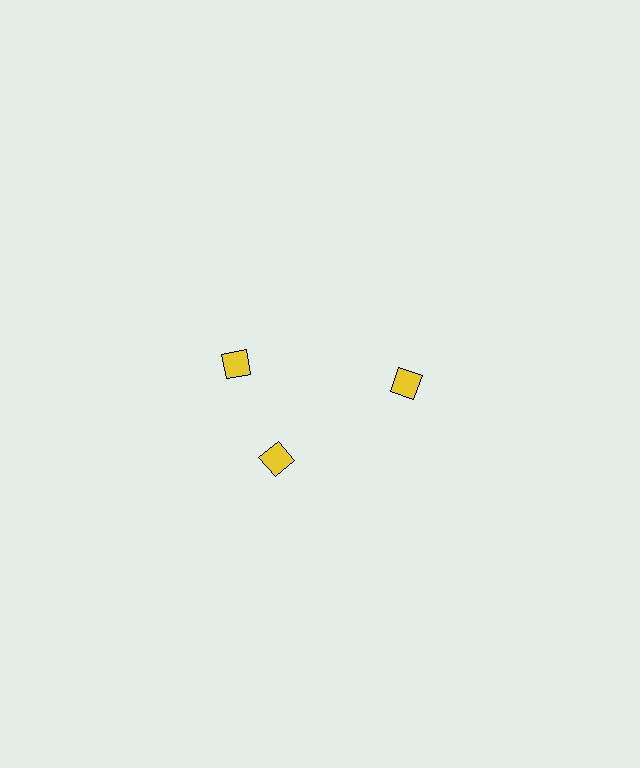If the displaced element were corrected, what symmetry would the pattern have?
It would have 3-fold rotational symmetry — the pattern would map onto itself every 120 degrees.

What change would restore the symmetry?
The symmetry would be restored by rotating it back into even spacing with its neighbors so that all 3 diamonds sit at equal angles and equal distance from the center.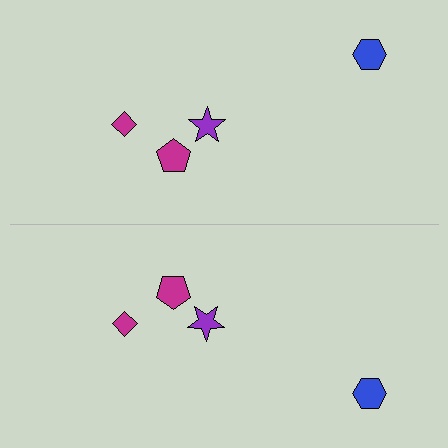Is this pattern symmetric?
Yes, this pattern has bilateral (reflection) symmetry.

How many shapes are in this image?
There are 8 shapes in this image.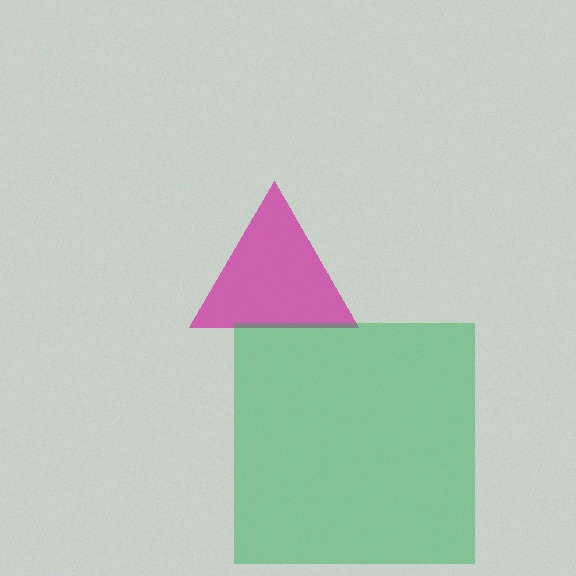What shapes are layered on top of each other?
The layered shapes are: a magenta triangle, a green square.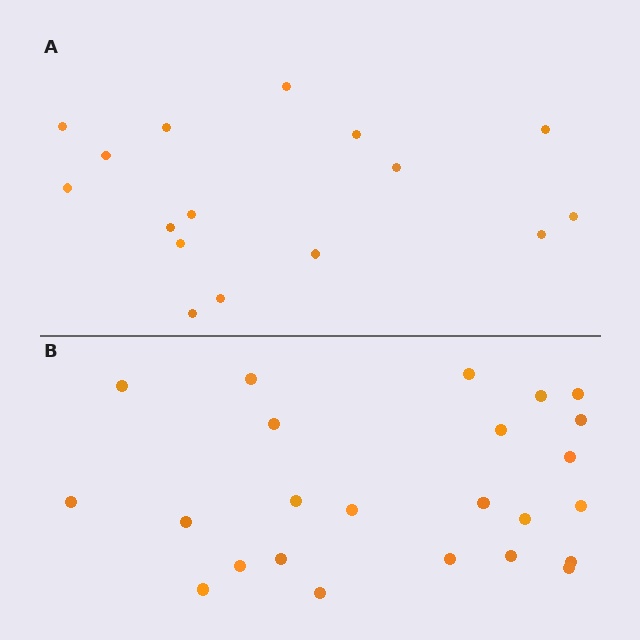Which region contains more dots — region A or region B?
Region B (the bottom region) has more dots.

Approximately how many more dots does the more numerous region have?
Region B has roughly 8 or so more dots than region A.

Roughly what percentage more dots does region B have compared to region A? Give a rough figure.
About 50% more.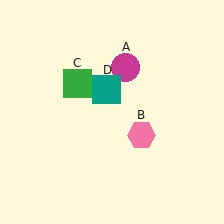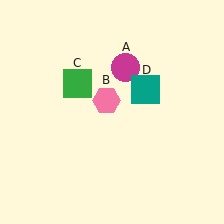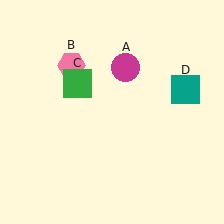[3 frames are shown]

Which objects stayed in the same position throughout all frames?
Magenta circle (object A) and green square (object C) remained stationary.